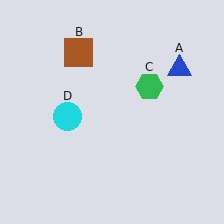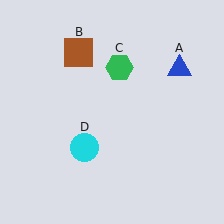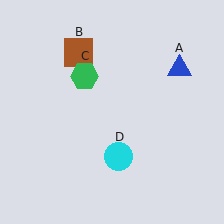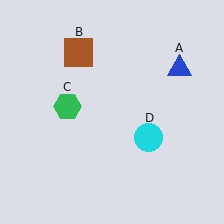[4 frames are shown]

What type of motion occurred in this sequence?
The green hexagon (object C), cyan circle (object D) rotated counterclockwise around the center of the scene.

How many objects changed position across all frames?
2 objects changed position: green hexagon (object C), cyan circle (object D).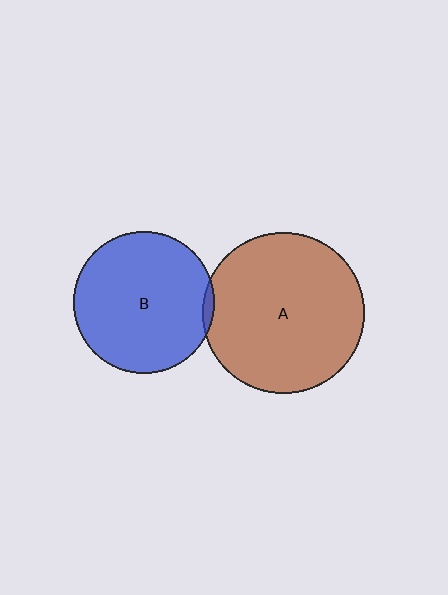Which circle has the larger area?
Circle A (brown).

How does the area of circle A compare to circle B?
Approximately 1.3 times.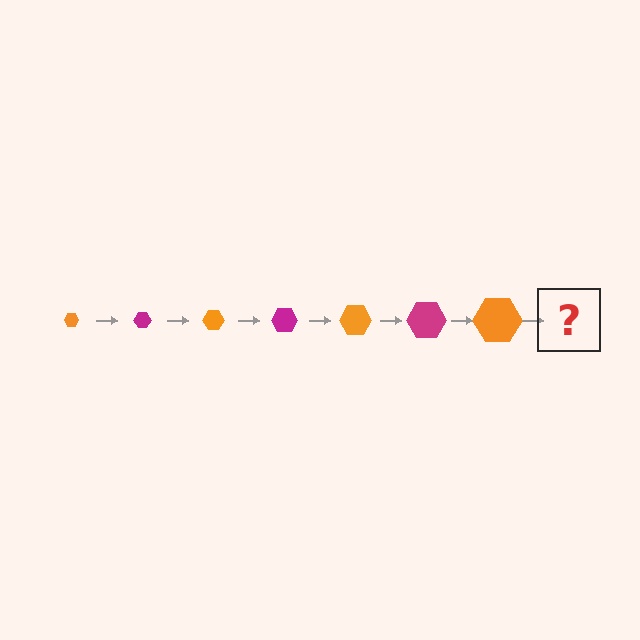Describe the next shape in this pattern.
It should be a magenta hexagon, larger than the previous one.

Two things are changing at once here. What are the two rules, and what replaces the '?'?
The two rules are that the hexagon grows larger each step and the color cycles through orange and magenta. The '?' should be a magenta hexagon, larger than the previous one.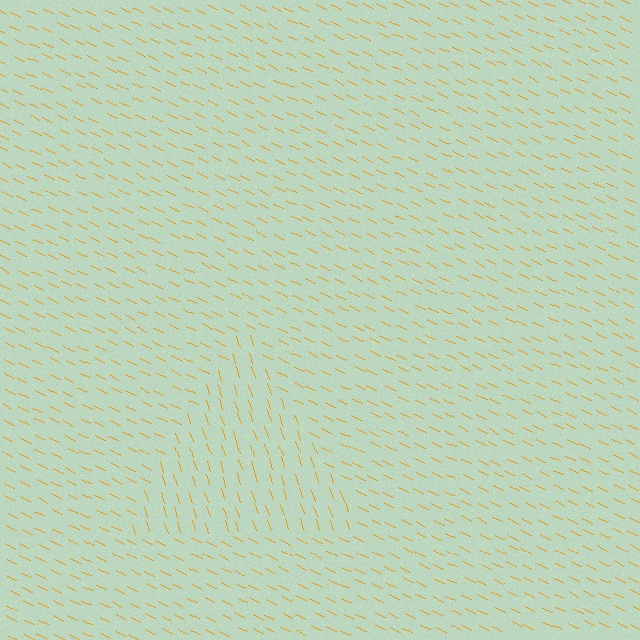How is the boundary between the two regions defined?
The boundary is defined purely by a change in line orientation (approximately 45 degrees difference). All lines are the same color and thickness.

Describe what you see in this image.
The image is filled with small orange line segments. A triangle region in the image has lines oriented differently from the surrounding lines, creating a visible texture boundary.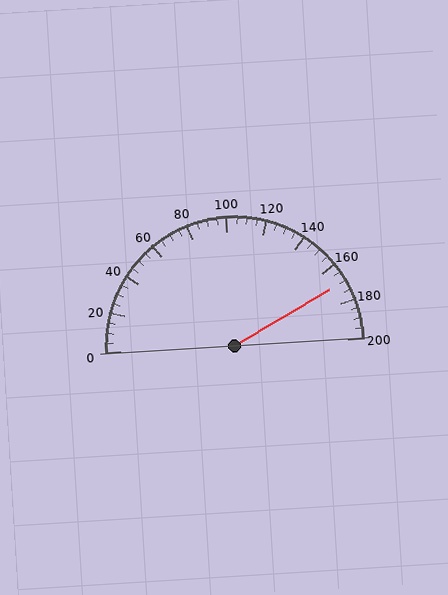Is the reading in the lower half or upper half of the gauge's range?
The reading is in the upper half of the range (0 to 200).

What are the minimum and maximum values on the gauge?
The gauge ranges from 0 to 200.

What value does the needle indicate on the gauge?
The needle indicates approximately 170.